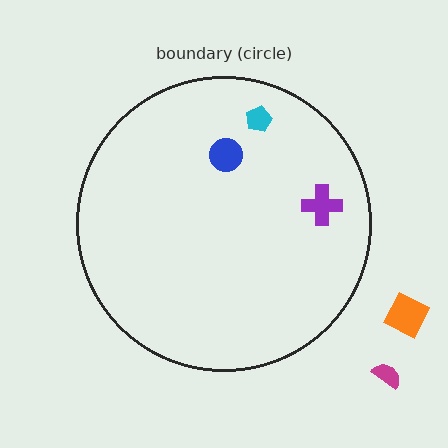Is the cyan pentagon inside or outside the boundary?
Inside.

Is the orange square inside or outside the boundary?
Outside.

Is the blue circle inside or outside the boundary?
Inside.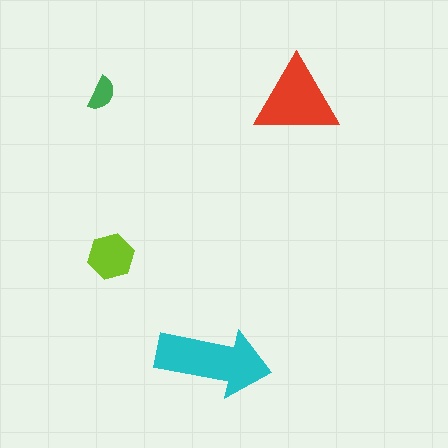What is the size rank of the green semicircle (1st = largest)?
4th.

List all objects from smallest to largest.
The green semicircle, the lime hexagon, the red triangle, the cyan arrow.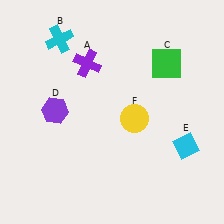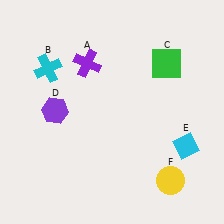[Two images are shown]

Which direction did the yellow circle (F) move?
The yellow circle (F) moved down.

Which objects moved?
The objects that moved are: the cyan cross (B), the yellow circle (F).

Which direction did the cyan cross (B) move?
The cyan cross (B) moved down.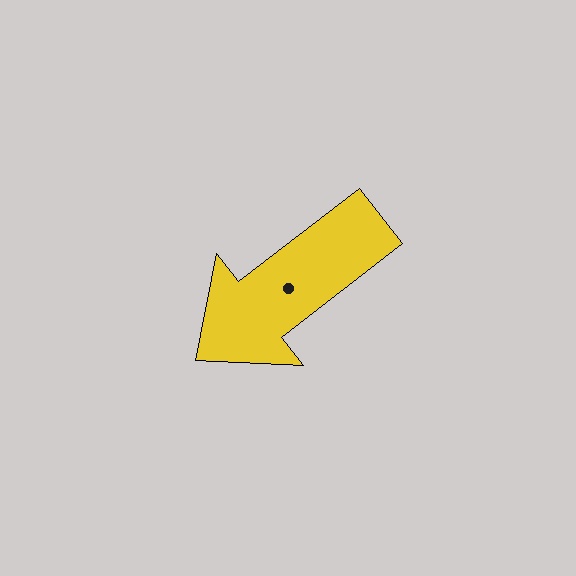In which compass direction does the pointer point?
Southwest.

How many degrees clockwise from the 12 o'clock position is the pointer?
Approximately 232 degrees.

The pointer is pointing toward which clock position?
Roughly 8 o'clock.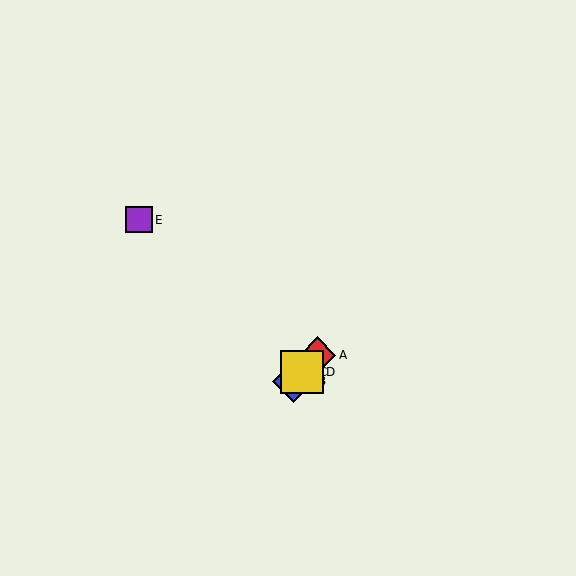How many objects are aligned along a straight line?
4 objects (A, B, C, D) are aligned along a straight line.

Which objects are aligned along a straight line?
Objects A, B, C, D are aligned along a straight line.